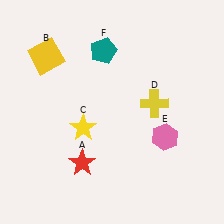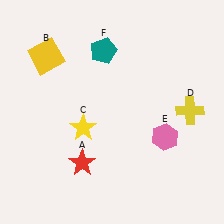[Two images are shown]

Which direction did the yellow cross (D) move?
The yellow cross (D) moved right.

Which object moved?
The yellow cross (D) moved right.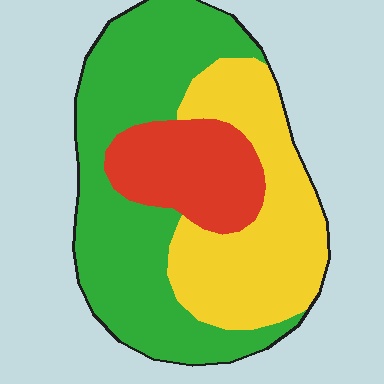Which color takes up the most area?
Green, at roughly 45%.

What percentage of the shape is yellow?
Yellow takes up about one third (1/3) of the shape.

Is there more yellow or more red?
Yellow.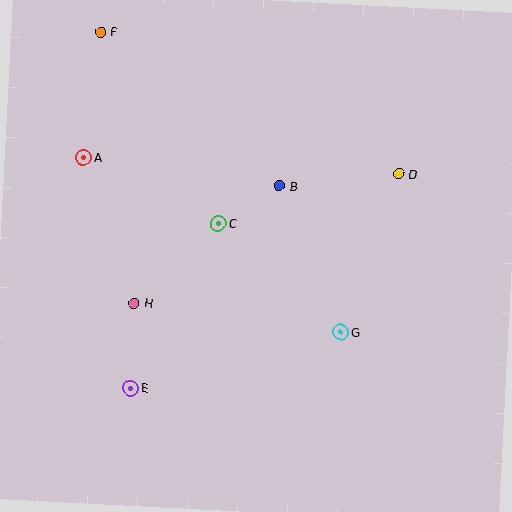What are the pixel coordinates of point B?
Point B is at (279, 186).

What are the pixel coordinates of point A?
Point A is at (84, 157).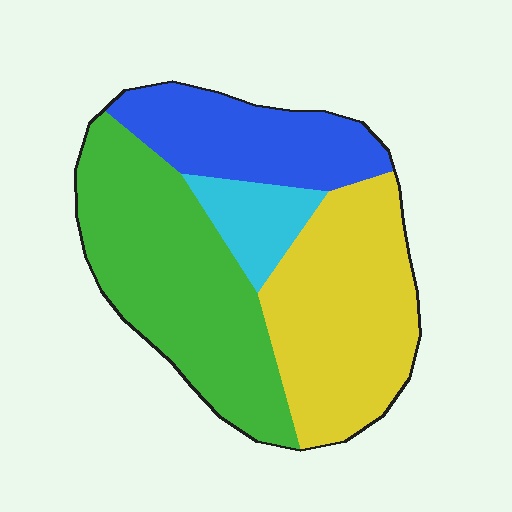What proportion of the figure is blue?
Blue covers roughly 20% of the figure.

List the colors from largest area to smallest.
From largest to smallest: green, yellow, blue, cyan.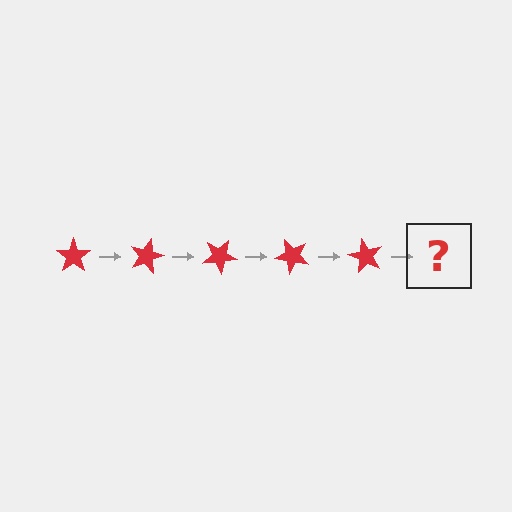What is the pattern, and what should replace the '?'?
The pattern is that the star rotates 15 degrees each step. The '?' should be a red star rotated 75 degrees.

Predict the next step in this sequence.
The next step is a red star rotated 75 degrees.